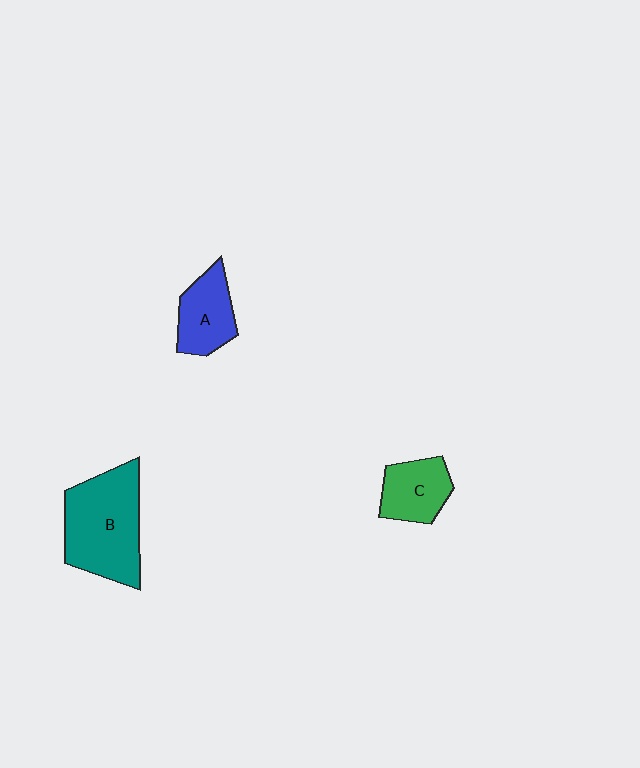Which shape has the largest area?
Shape B (teal).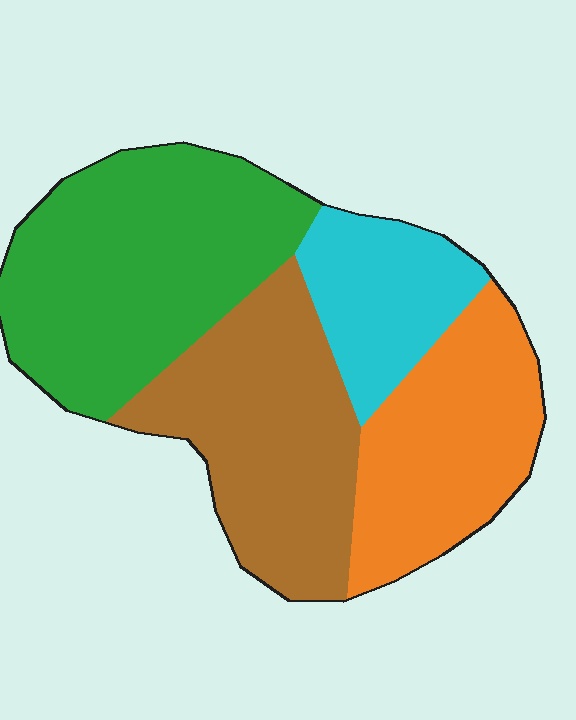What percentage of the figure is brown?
Brown takes up between a sixth and a third of the figure.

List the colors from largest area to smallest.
From largest to smallest: green, brown, orange, cyan.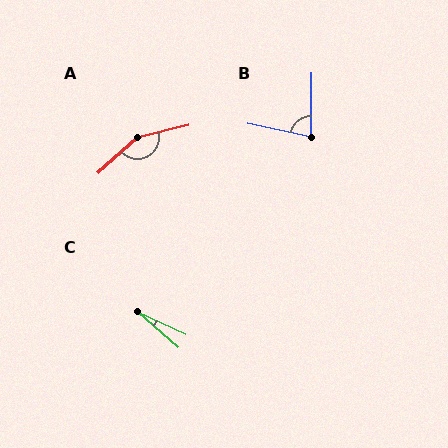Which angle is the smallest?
C, at approximately 16 degrees.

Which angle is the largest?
A, at approximately 153 degrees.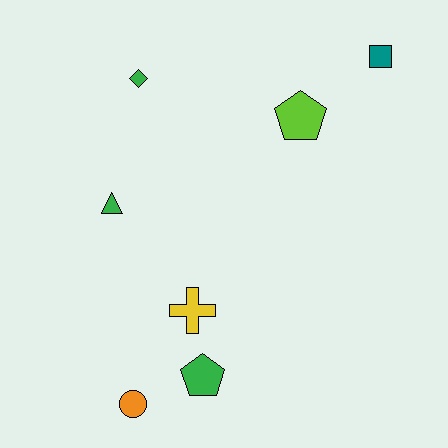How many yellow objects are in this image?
There is 1 yellow object.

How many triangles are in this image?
There is 1 triangle.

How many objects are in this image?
There are 7 objects.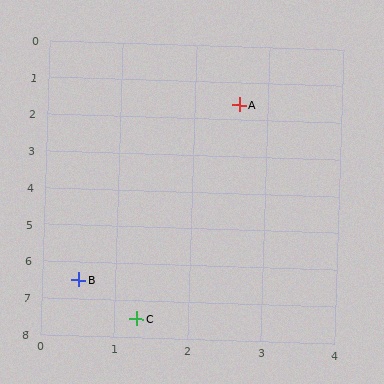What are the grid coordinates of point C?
Point C is at approximately (1.3, 7.5).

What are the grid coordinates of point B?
Point B is at approximately (0.5, 6.5).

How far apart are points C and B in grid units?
Points C and B are about 1.3 grid units apart.